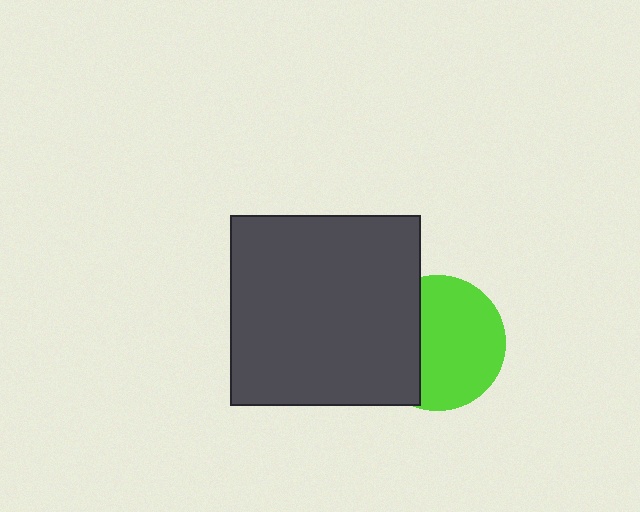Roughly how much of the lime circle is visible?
About half of it is visible (roughly 65%).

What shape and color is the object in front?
The object in front is a dark gray square.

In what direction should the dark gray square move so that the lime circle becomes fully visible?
The dark gray square should move left. That is the shortest direction to clear the overlap and leave the lime circle fully visible.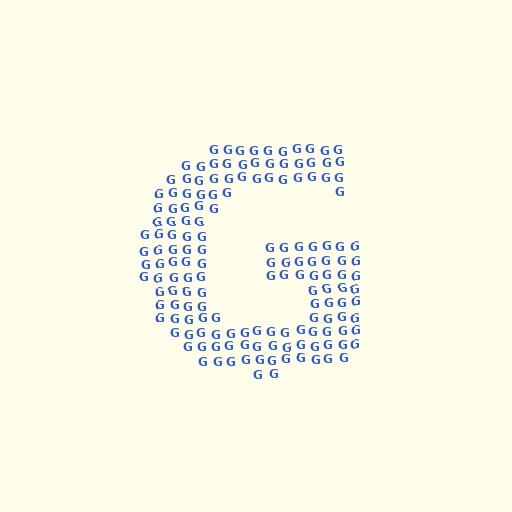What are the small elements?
The small elements are letter G's.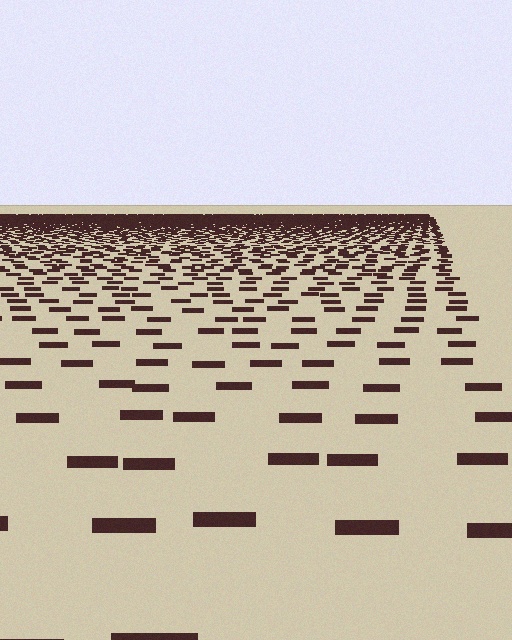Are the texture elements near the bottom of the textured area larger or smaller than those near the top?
Larger. Near the bottom, elements are closer to the viewer and appear at a bigger on-screen size.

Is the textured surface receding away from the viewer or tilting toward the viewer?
The surface is receding away from the viewer. Texture elements get smaller and denser toward the top.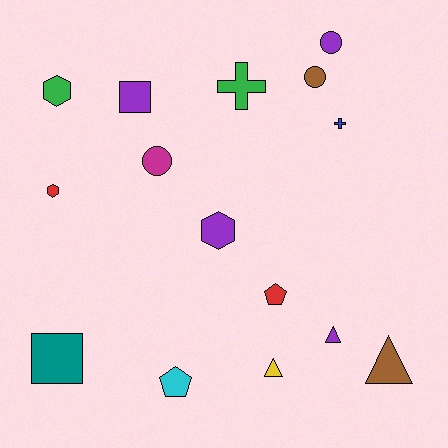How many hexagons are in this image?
There are 3 hexagons.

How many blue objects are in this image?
There is 1 blue object.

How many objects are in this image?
There are 15 objects.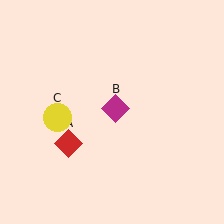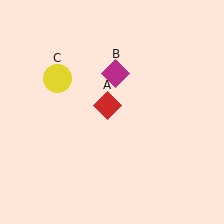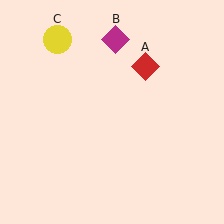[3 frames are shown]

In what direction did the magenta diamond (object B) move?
The magenta diamond (object B) moved up.